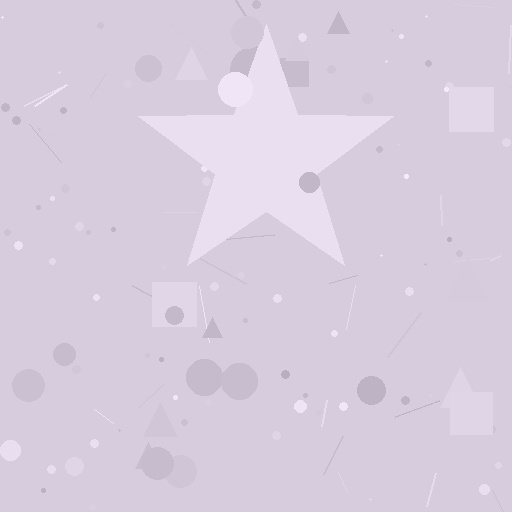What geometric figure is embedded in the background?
A star is embedded in the background.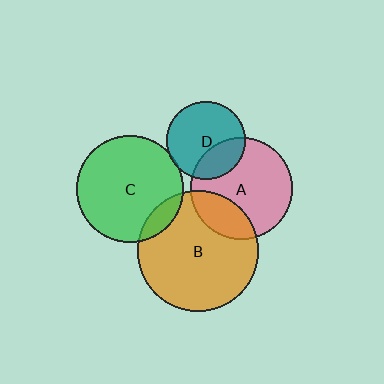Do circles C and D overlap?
Yes.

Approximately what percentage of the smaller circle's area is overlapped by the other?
Approximately 5%.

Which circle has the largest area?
Circle B (orange).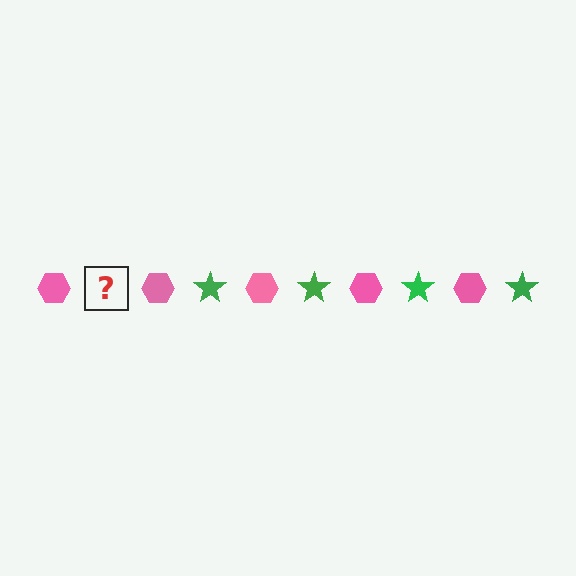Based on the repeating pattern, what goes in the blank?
The blank should be a green star.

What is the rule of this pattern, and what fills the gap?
The rule is that the pattern alternates between pink hexagon and green star. The gap should be filled with a green star.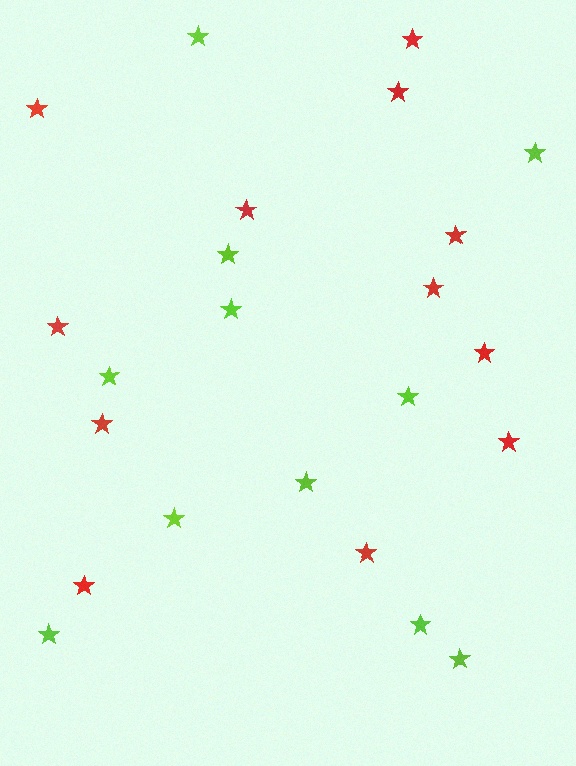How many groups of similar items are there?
There are 2 groups: one group of lime stars (11) and one group of red stars (12).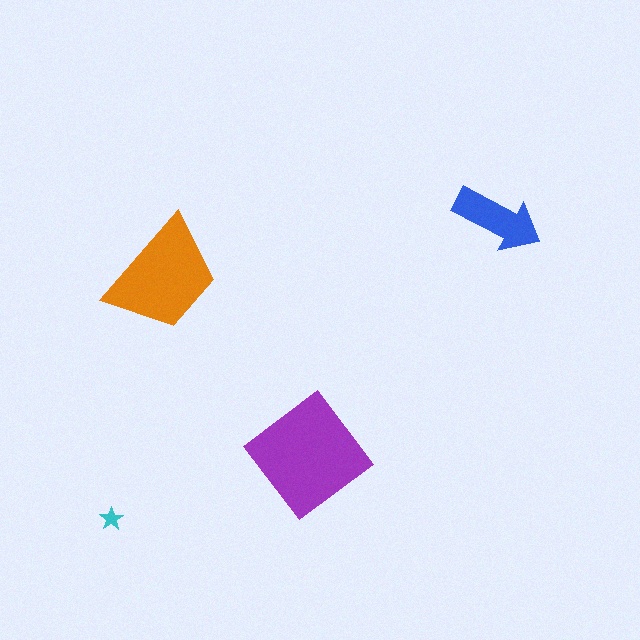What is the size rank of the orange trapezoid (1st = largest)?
2nd.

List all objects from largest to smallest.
The purple diamond, the orange trapezoid, the blue arrow, the cyan star.